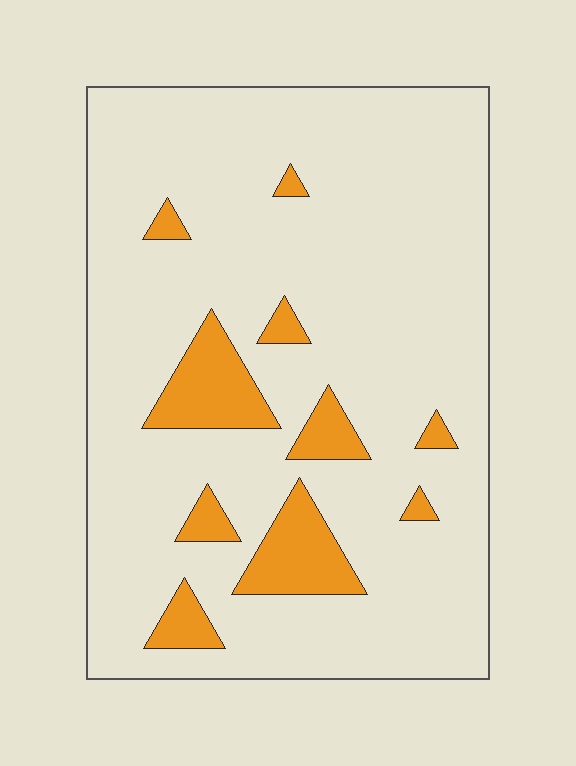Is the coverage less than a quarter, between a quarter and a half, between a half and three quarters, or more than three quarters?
Less than a quarter.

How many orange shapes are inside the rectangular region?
10.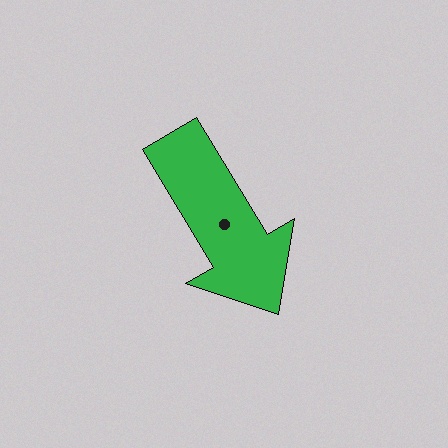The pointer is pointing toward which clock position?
Roughly 5 o'clock.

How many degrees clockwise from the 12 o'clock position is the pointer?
Approximately 149 degrees.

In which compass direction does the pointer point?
Southeast.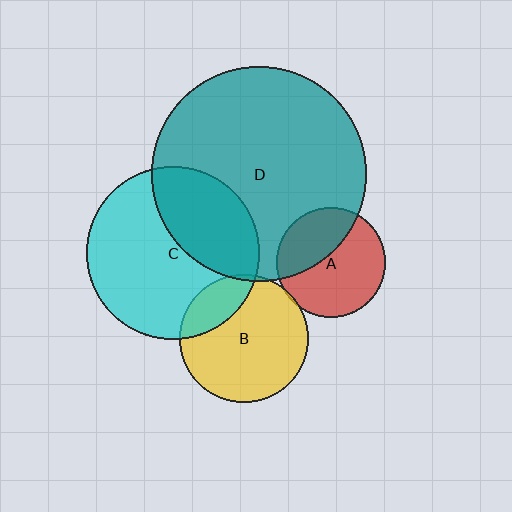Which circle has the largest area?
Circle D (teal).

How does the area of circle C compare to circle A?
Approximately 2.5 times.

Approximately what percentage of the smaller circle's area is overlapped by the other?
Approximately 20%.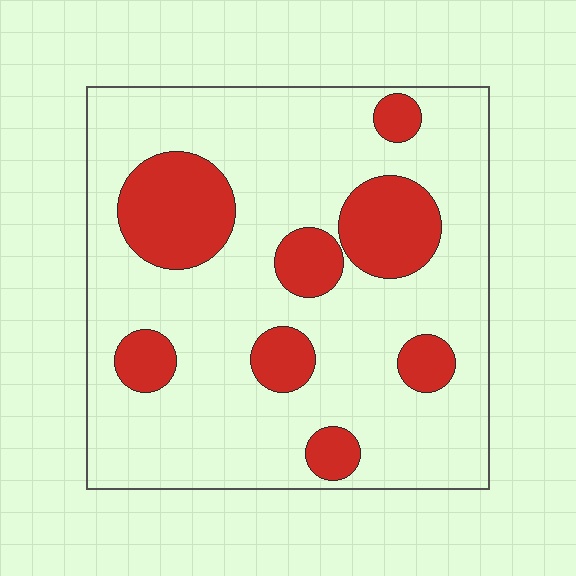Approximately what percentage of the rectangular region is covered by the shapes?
Approximately 25%.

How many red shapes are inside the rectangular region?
8.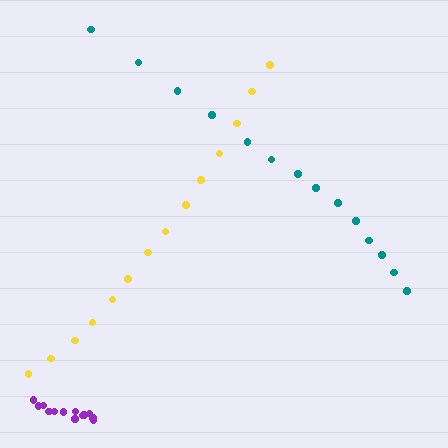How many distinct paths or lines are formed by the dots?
There are 3 distinct paths.